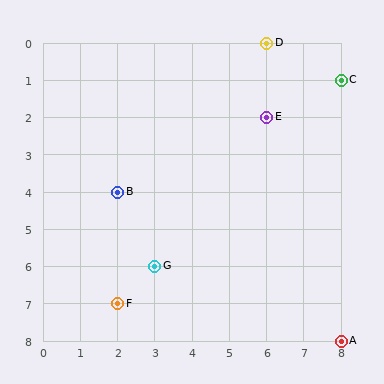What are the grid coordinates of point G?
Point G is at grid coordinates (3, 6).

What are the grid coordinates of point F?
Point F is at grid coordinates (2, 7).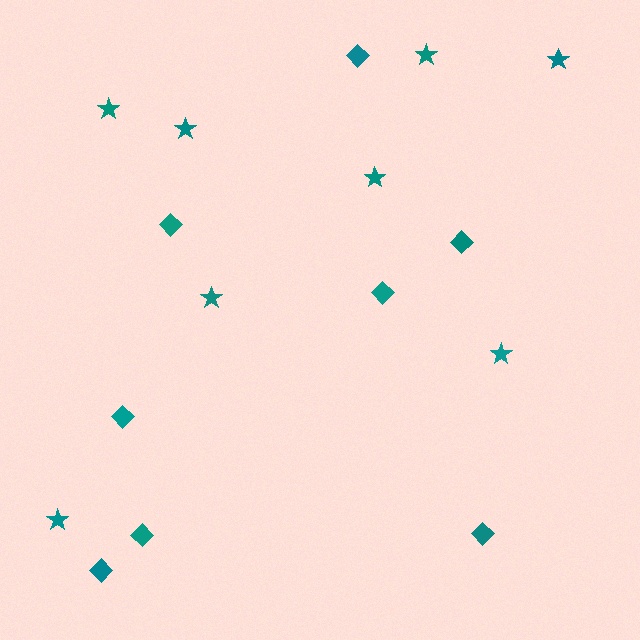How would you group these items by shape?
There are 2 groups: one group of stars (8) and one group of diamonds (8).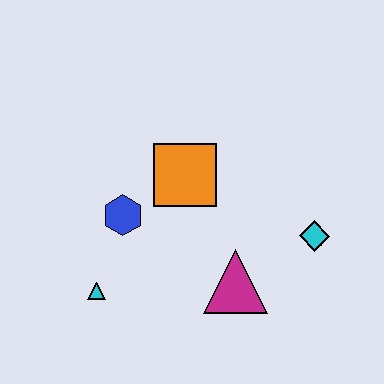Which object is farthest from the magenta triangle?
The cyan triangle is farthest from the magenta triangle.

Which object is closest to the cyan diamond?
The magenta triangle is closest to the cyan diamond.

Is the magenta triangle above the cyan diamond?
No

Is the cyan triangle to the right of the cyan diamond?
No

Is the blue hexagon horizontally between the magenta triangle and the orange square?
No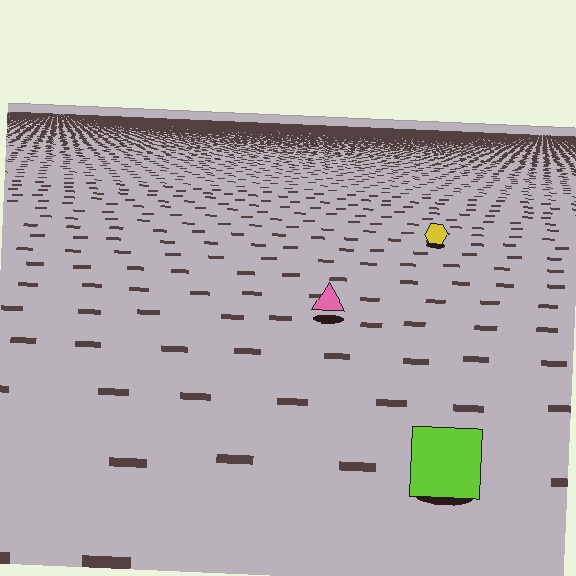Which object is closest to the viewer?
The lime square is closest. The texture marks near it are larger and more spread out.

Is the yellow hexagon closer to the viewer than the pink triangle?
No. The pink triangle is closer — you can tell from the texture gradient: the ground texture is coarser near it.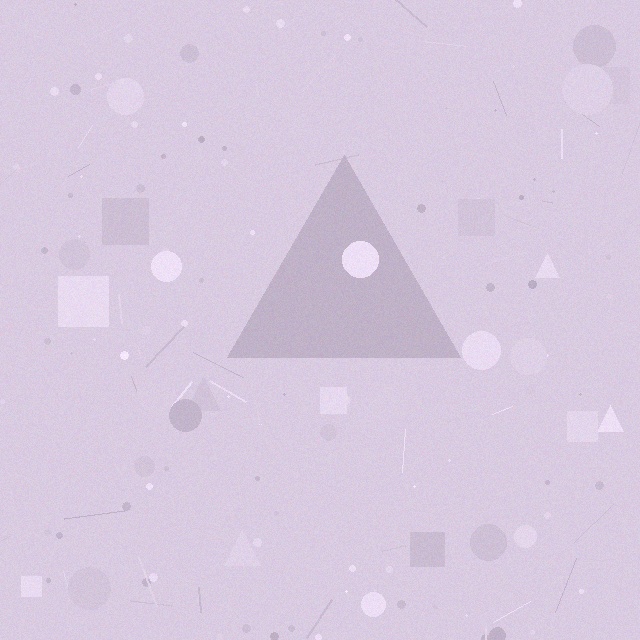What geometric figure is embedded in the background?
A triangle is embedded in the background.